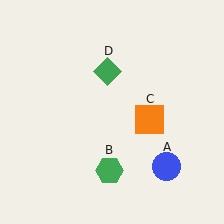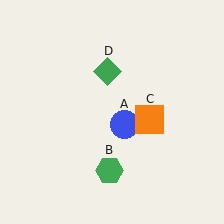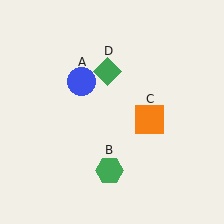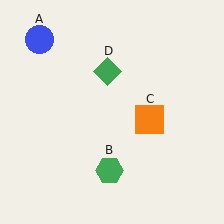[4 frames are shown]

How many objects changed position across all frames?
1 object changed position: blue circle (object A).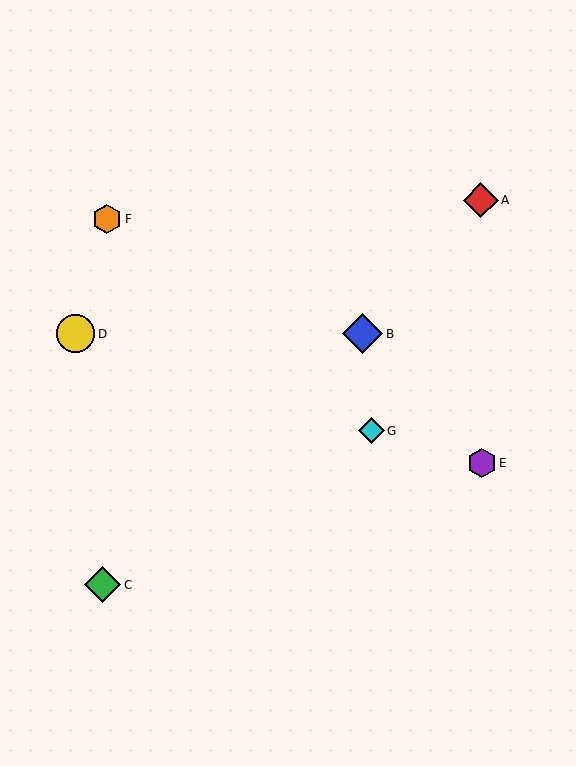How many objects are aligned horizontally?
2 objects (B, D) are aligned horizontally.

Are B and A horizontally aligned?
No, B is at y≈334 and A is at y≈200.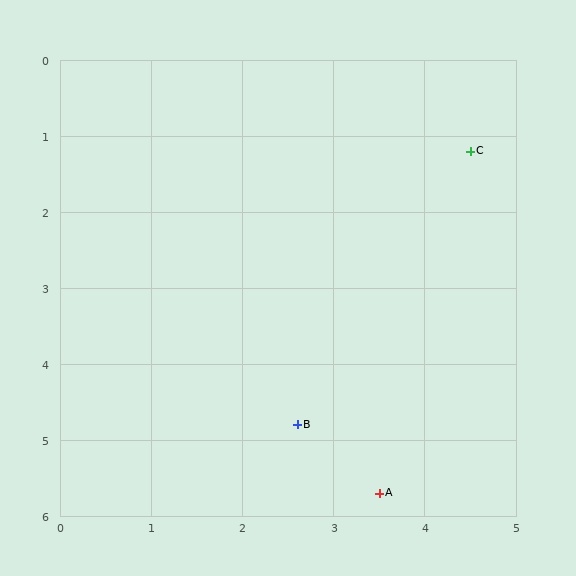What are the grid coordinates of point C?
Point C is at approximately (4.5, 1.2).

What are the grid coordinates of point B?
Point B is at approximately (2.6, 4.8).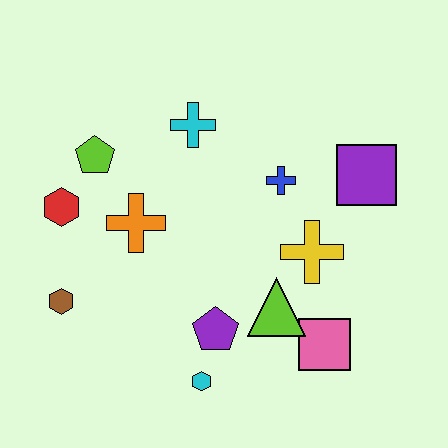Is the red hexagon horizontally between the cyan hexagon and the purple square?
No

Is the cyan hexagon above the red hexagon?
No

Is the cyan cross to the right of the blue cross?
No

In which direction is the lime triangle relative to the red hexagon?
The lime triangle is to the right of the red hexagon.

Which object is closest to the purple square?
The blue cross is closest to the purple square.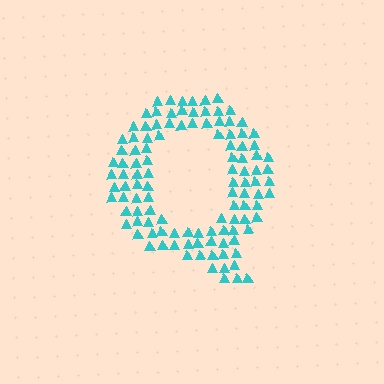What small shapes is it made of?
It is made of small triangles.